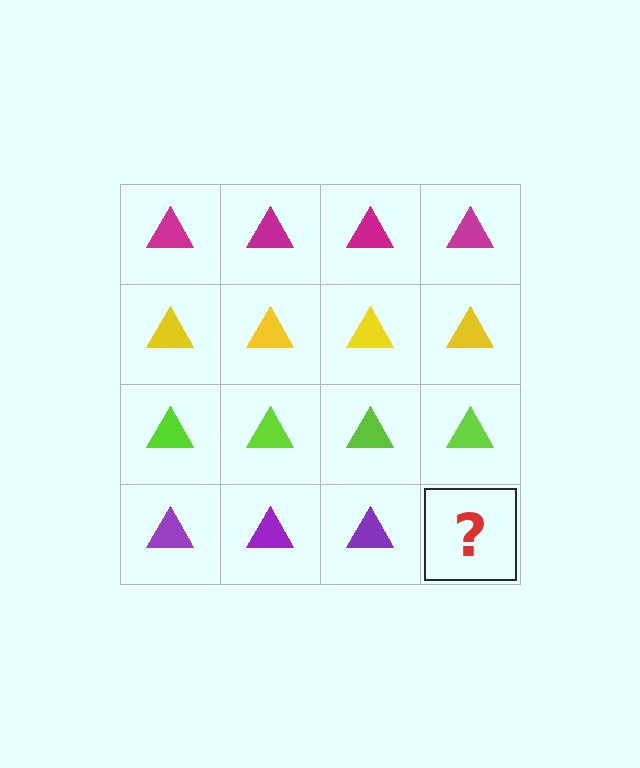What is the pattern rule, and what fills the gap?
The rule is that each row has a consistent color. The gap should be filled with a purple triangle.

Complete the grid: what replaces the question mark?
The question mark should be replaced with a purple triangle.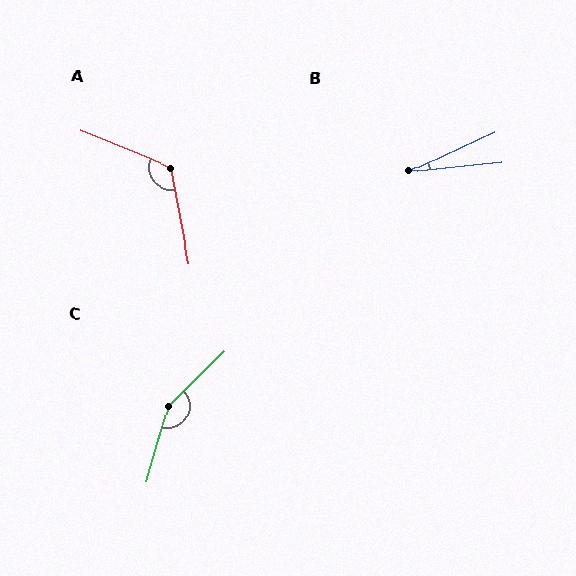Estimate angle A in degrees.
Approximately 123 degrees.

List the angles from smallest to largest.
B (19°), A (123°), C (150°).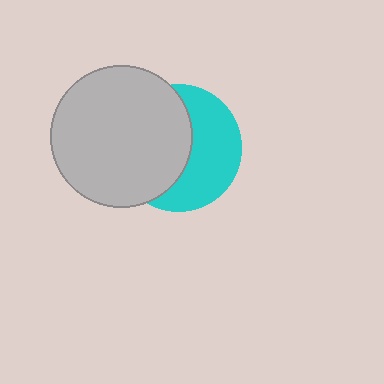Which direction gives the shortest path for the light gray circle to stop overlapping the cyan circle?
Moving left gives the shortest separation.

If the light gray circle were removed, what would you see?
You would see the complete cyan circle.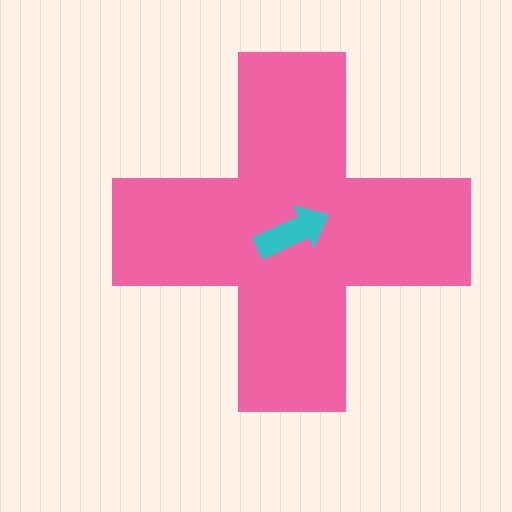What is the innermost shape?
The cyan arrow.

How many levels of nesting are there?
2.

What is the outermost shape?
The pink cross.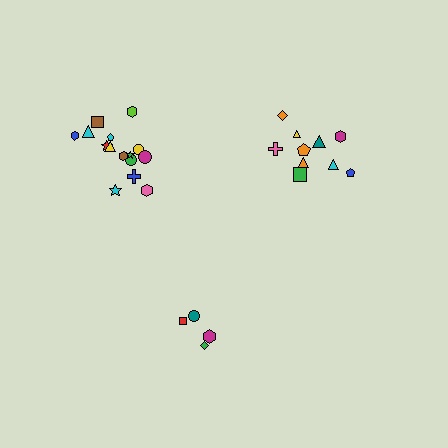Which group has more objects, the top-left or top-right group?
The top-left group.